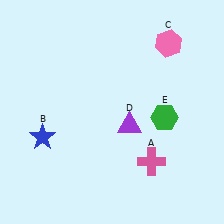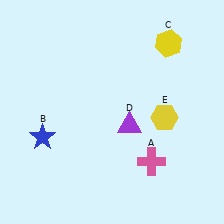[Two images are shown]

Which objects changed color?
C changed from pink to yellow. E changed from green to yellow.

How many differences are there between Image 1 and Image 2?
There are 2 differences between the two images.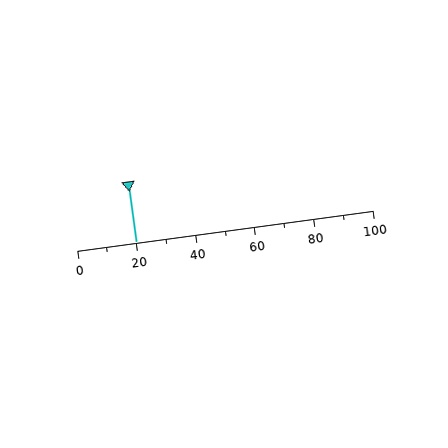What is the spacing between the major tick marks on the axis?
The major ticks are spaced 20 apart.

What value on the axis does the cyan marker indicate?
The marker indicates approximately 20.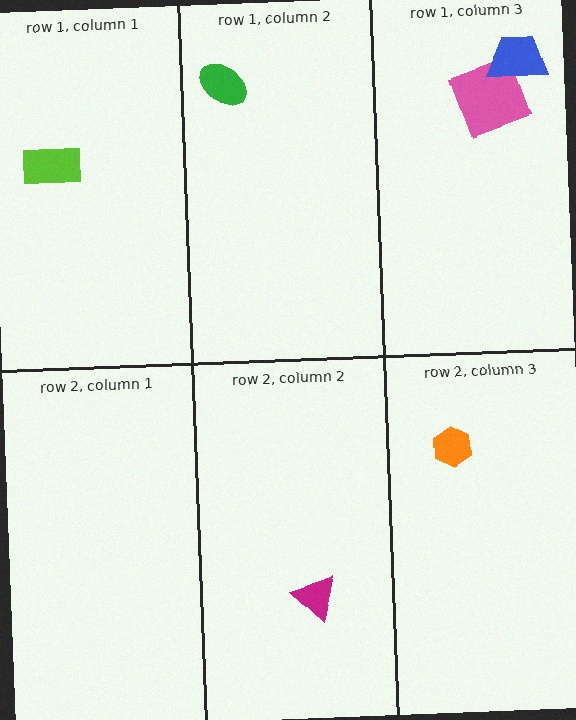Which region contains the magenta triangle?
The row 2, column 2 region.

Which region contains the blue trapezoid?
The row 1, column 3 region.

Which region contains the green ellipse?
The row 1, column 2 region.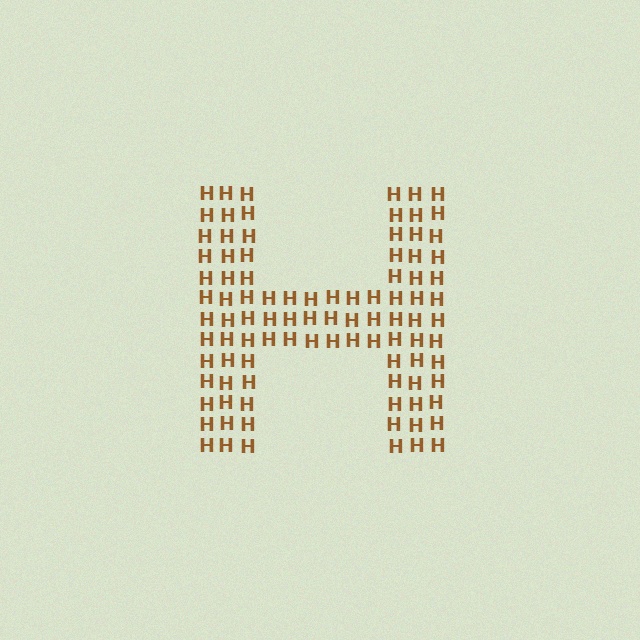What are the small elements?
The small elements are letter H's.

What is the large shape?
The large shape is the letter H.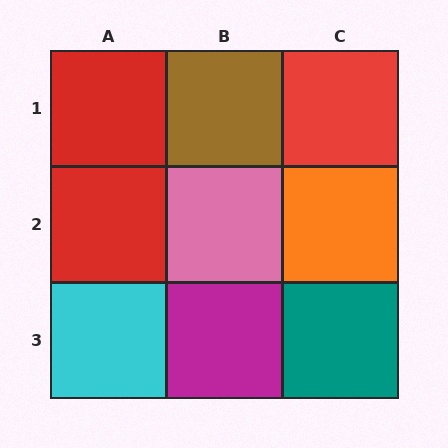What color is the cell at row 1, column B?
Brown.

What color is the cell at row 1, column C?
Red.